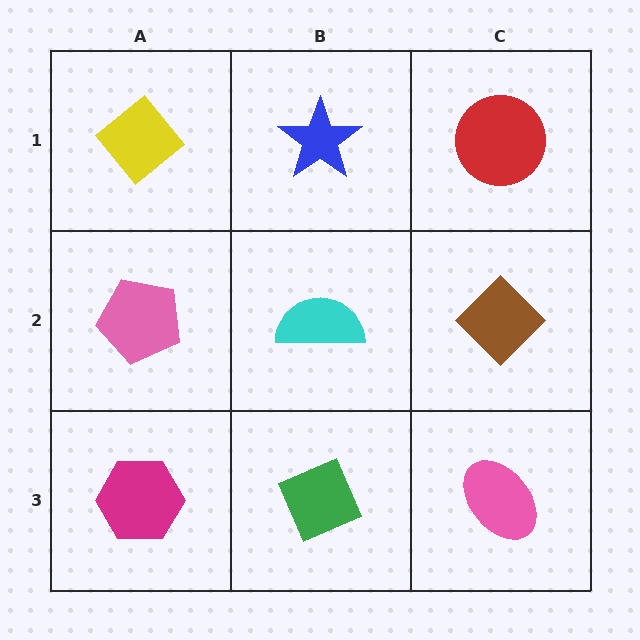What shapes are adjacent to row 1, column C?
A brown diamond (row 2, column C), a blue star (row 1, column B).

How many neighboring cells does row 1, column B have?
3.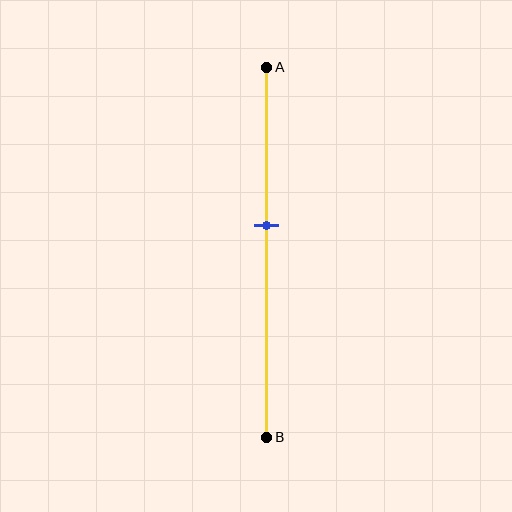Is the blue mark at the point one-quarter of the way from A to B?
No, the mark is at about 45% from A, not at the 25% one-quarter point.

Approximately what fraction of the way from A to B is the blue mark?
The blue mark is approximately 45% of the way from A to B.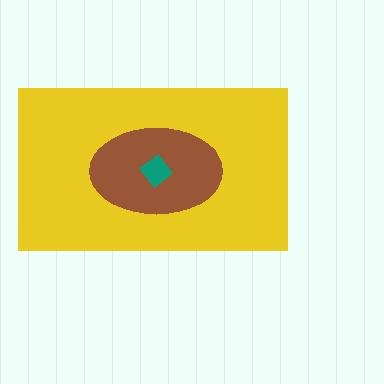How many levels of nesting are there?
3.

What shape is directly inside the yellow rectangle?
The brown ellipse.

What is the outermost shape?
The yellow rectangle.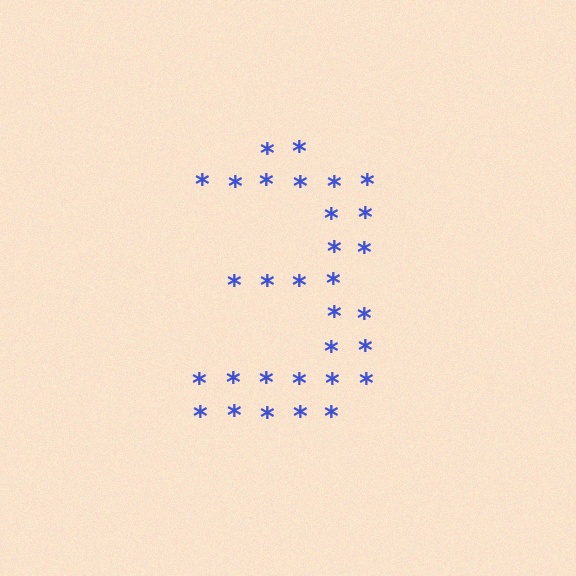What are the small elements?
The small elements are asterisks.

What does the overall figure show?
The overall figure shows the digit 3.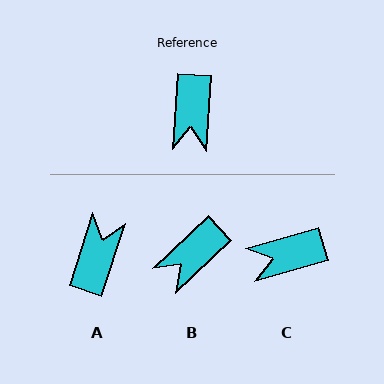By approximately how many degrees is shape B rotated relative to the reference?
Approximately 43 degrees clockwise.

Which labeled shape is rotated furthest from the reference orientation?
A, about 166 degrees away.